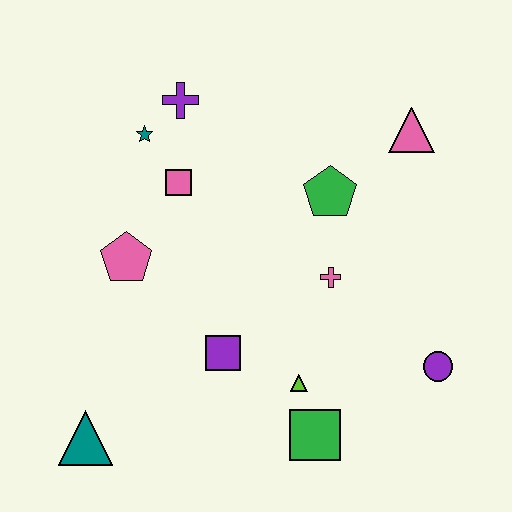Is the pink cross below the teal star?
Yes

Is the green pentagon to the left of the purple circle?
Yes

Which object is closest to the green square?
The lime triangle is closest to the green square.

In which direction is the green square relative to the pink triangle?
The green square is below the pink triangle.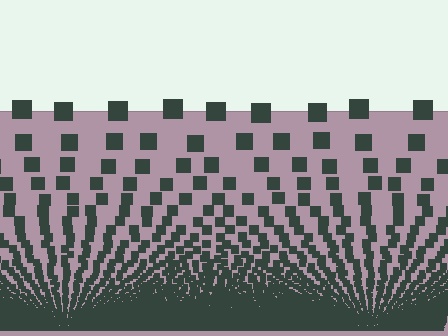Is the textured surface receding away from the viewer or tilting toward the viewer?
The surface appears to tilt toward the viewer. Texture elements get larger and sparser toward the top.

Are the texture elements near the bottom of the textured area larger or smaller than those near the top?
Smaller. The gradient is inverted — elements near the bottom are smaller and denser.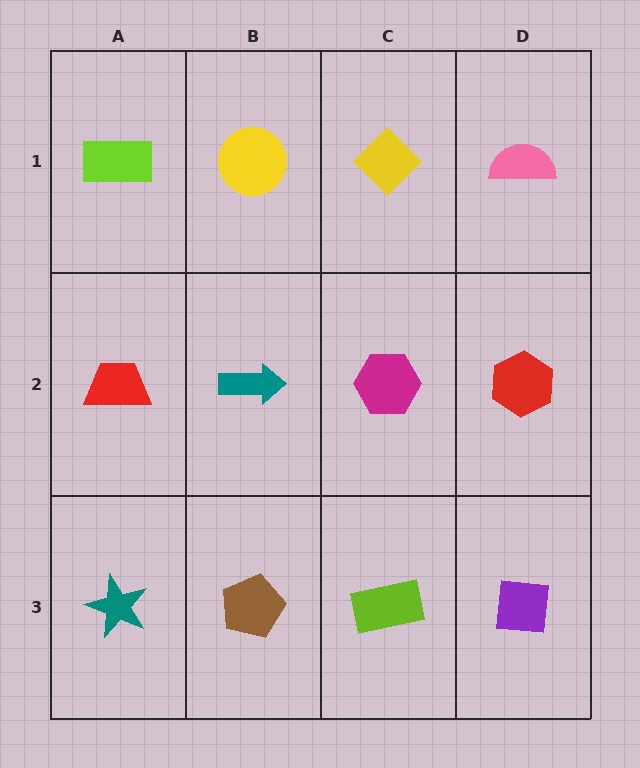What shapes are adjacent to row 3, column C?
A magenta hexagon (row 2, column C), a brown pentagon (row 3, column B), a purple square (row 3, column D).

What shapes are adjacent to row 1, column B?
A teal arrow (row 2, column B), a lime rectangle (row 1, column A), a yellow diamond (row 1, column C).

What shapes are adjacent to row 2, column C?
A yellow diamond (row 1, column C), a lime rectangle (row 3, column C), a teal arrow (row 2, column B), a red hexagon (row 2, column D).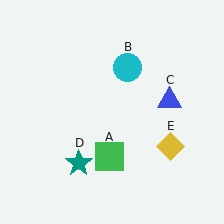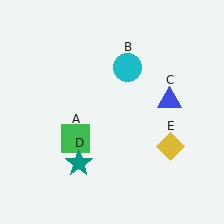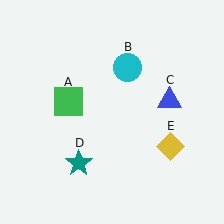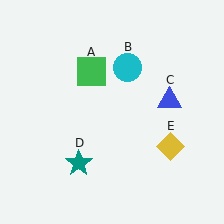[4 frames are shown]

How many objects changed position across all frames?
1 object changed position: green square (object A).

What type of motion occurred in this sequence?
The green square (object A) rotated clockwise around the center of the scene.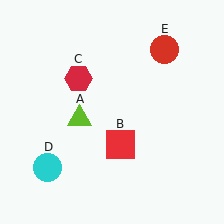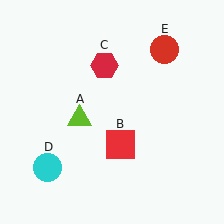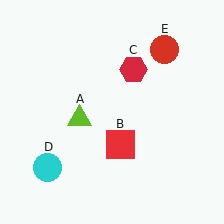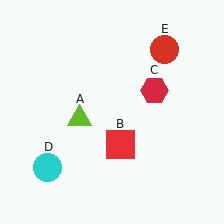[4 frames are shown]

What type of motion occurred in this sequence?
The red hexagon (object C) rotated clockwise around the center of the scene.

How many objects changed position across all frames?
1 object changed position: red hexagon (object C).